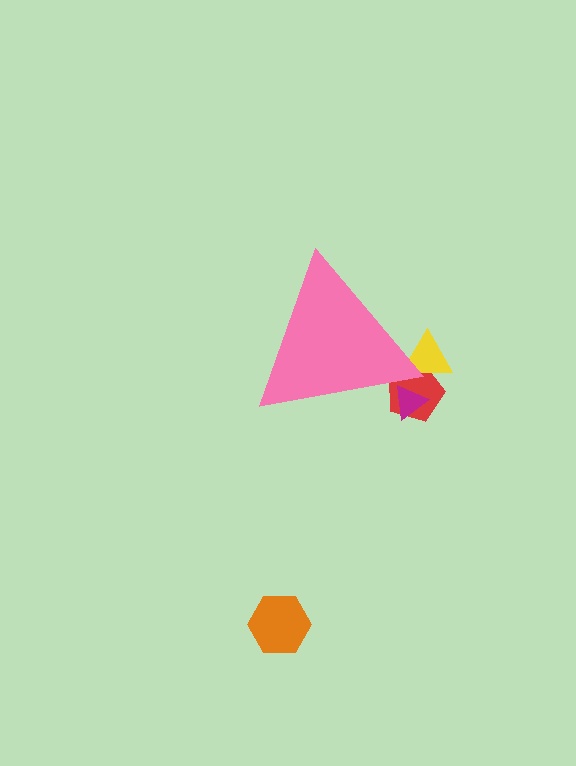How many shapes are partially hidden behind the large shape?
3 shapes are partially hidden.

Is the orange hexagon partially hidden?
No, the orange hexagon is fully visible.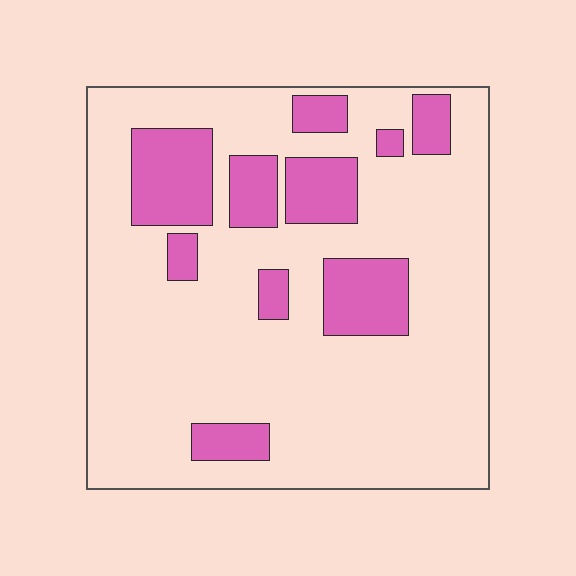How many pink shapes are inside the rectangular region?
10.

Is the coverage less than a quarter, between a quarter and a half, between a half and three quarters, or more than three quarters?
Less than a quarter.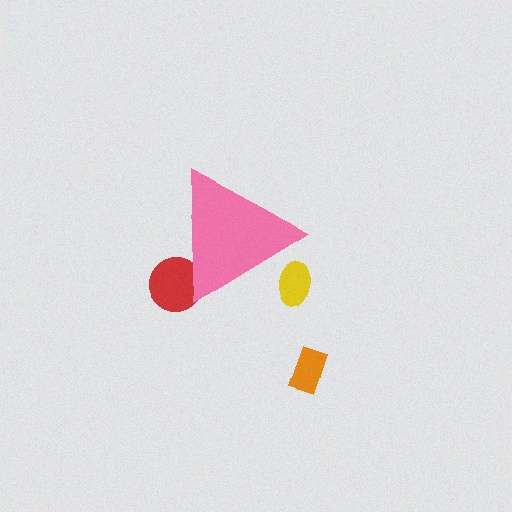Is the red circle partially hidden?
Yes, the red circle is partially hidden behind the pink triangle.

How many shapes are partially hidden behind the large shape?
2 shapes are partially hidden.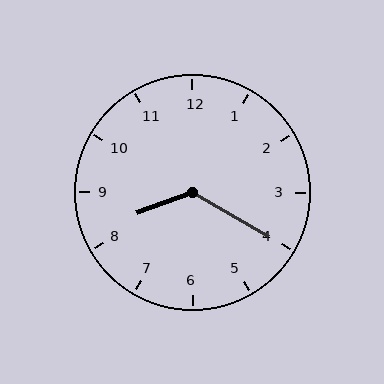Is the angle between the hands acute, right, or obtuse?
It is obtuse.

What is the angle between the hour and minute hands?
Approximately 130 degrees.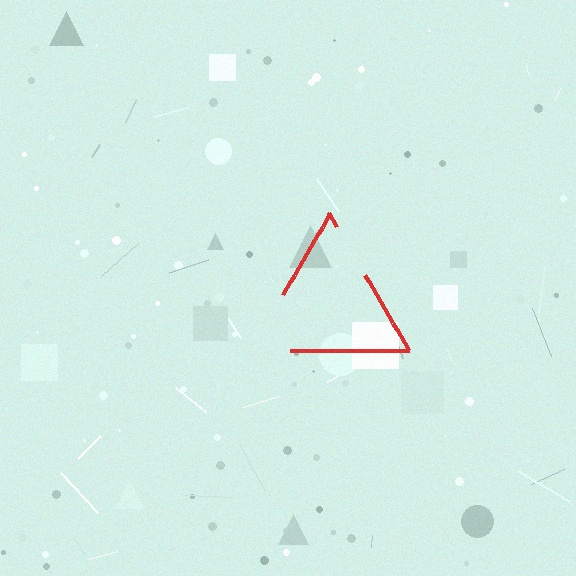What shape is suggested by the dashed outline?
The dashed outline suggests a triangle.